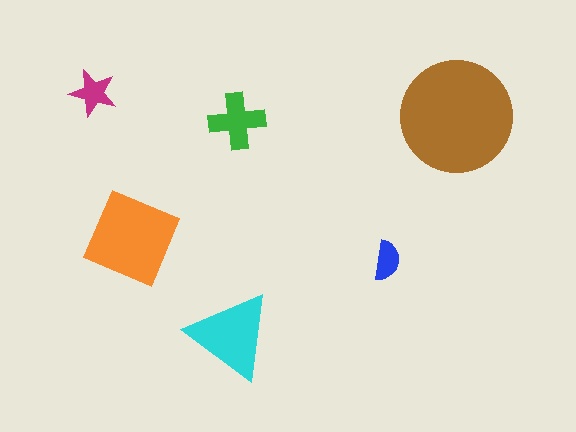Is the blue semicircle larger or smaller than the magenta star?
Smaller.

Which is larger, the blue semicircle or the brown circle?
The brown circle.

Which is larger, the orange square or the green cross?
The orange square.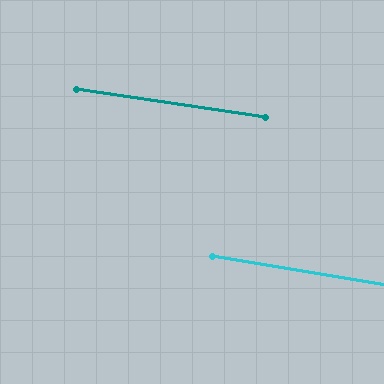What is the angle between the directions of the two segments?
Approximately 1 degree.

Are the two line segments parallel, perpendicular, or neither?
Parallel — their directions differ by only 0.9°.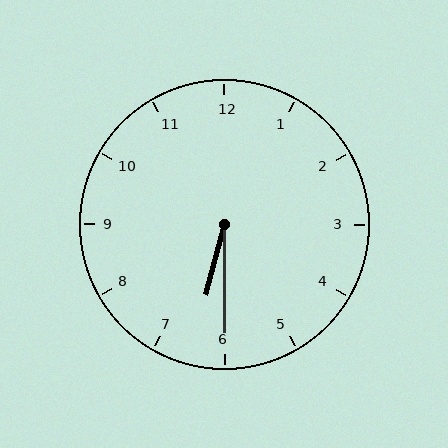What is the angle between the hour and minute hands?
Approximately 15 degrees.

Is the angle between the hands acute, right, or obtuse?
It is acute.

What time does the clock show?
6:30.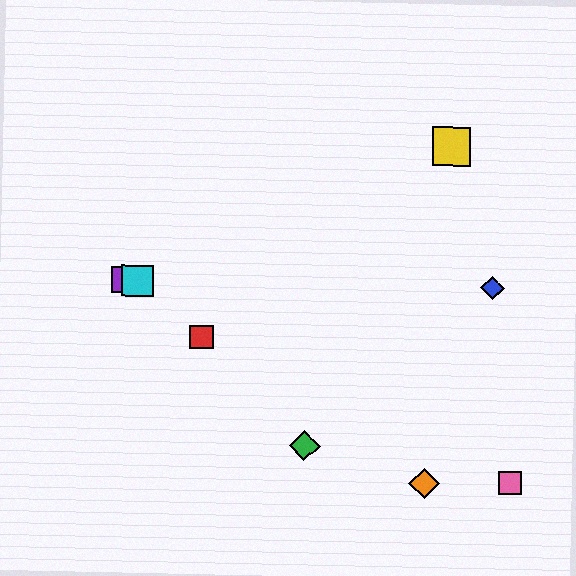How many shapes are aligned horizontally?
3 shapes (the blue diamond, the purple square, the cyan square) are aligned horizontally.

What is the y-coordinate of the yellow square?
The yellow square is at y≈147.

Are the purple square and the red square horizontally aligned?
No, the purple square is at y≈280 and the red square is at y≈337.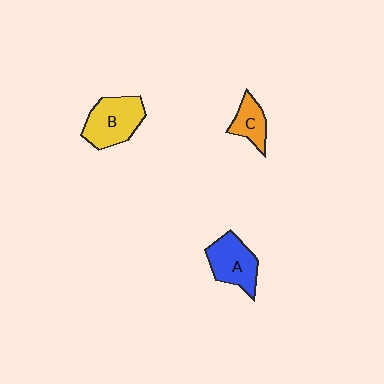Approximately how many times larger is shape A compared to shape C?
Approximately 1.6 times.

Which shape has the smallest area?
Shape C (orange).